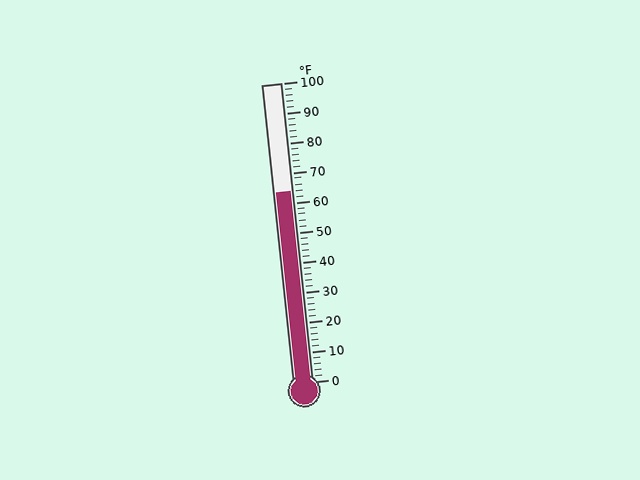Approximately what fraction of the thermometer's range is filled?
The thermometer is filled to approximately 65% of its range.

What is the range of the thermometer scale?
The thermometer scale ranges from 0°F to 100°F.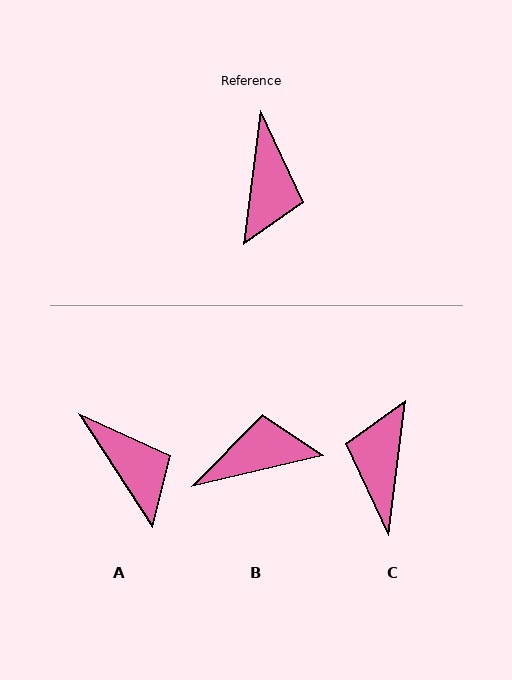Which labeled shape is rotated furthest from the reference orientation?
C, about 180 degrees away.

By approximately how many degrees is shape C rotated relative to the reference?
Approximately 180 degrees clockwise.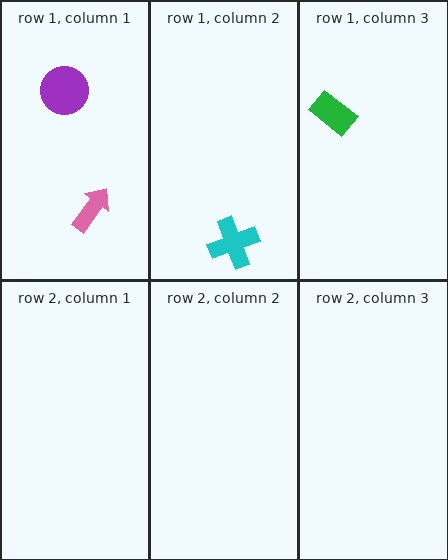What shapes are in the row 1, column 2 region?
The cyan cross.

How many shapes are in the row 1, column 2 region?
1.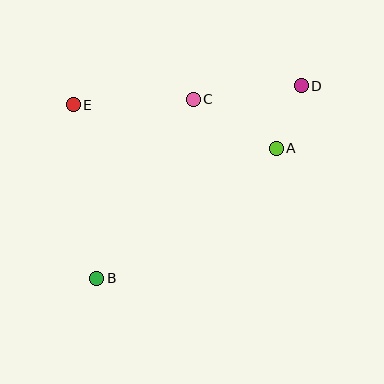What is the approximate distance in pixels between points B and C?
The distance between B and C is approximately 203 pixels.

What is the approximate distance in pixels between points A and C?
The distance between A and C is approximately 96 pixels.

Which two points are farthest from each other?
Points B and D are farthest from each other.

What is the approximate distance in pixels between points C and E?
The distance between C and E is approximately 120 pixels.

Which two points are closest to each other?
Points A and D are closest to each other.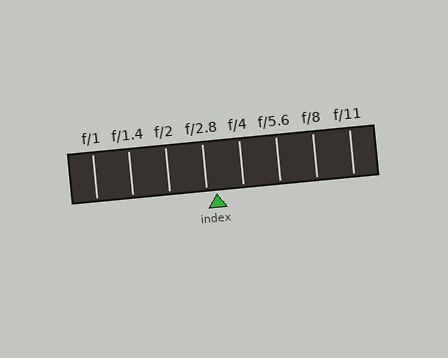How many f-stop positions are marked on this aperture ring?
There are 8 f-stop positions marked.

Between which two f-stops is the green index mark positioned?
The index mark is between f/2.8 and f/4.